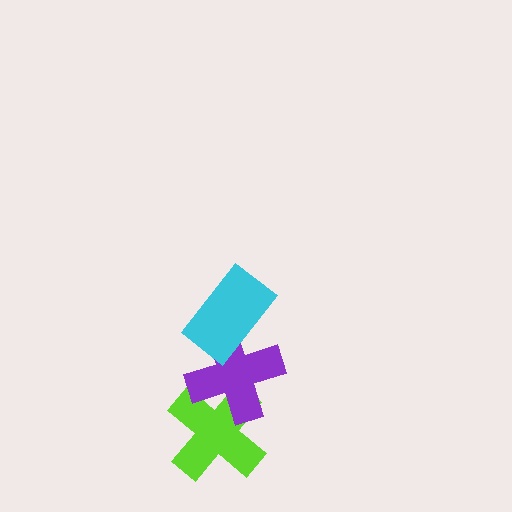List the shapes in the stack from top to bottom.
From top to bottom: the cyan rectangle, the purple cross, the lime cross.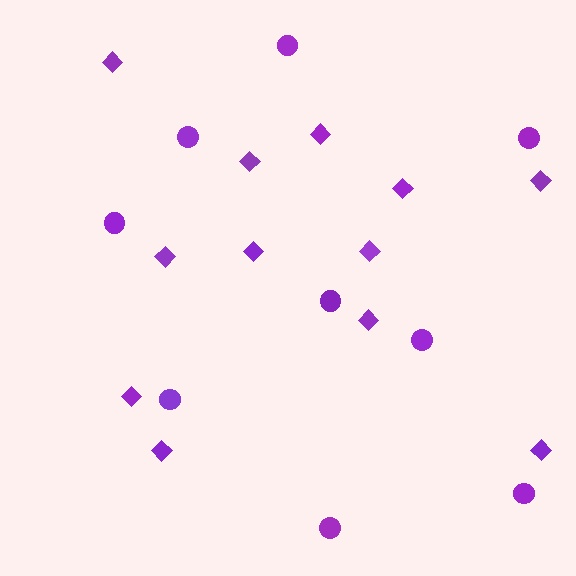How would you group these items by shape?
There are 2 groups: one group of diamonds (12) and one group of circles (9).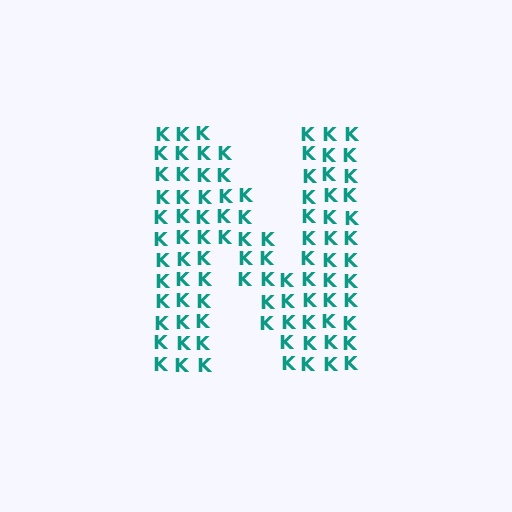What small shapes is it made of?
It is made of small letter K's.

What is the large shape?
The large shape is the letter N.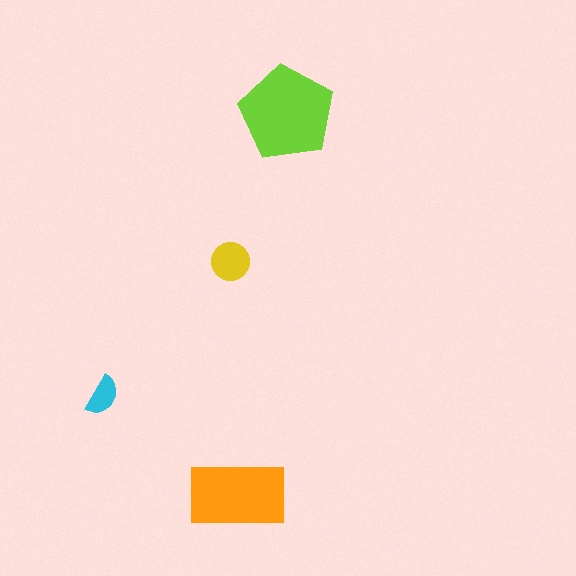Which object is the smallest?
The cyan semicircle.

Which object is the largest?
The lime pentagon.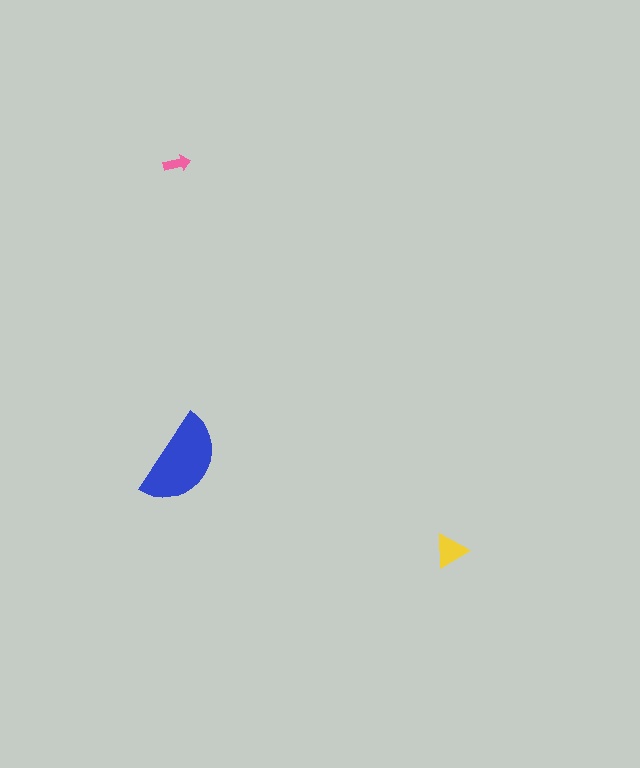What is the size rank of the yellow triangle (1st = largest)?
2nd.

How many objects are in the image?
There are 3 objects in the image.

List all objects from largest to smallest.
The blue semicircle, the yellow triangle, the pink arrow.